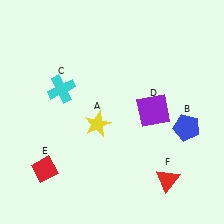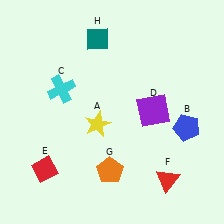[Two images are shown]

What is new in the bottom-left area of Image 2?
An orange pentagon (G) was added in the bottom-left area of Image 2.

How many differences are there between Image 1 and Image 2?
There are 2 differences between the two images.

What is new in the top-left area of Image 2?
A teal diamond (H) was added in the top-left area of Image 2.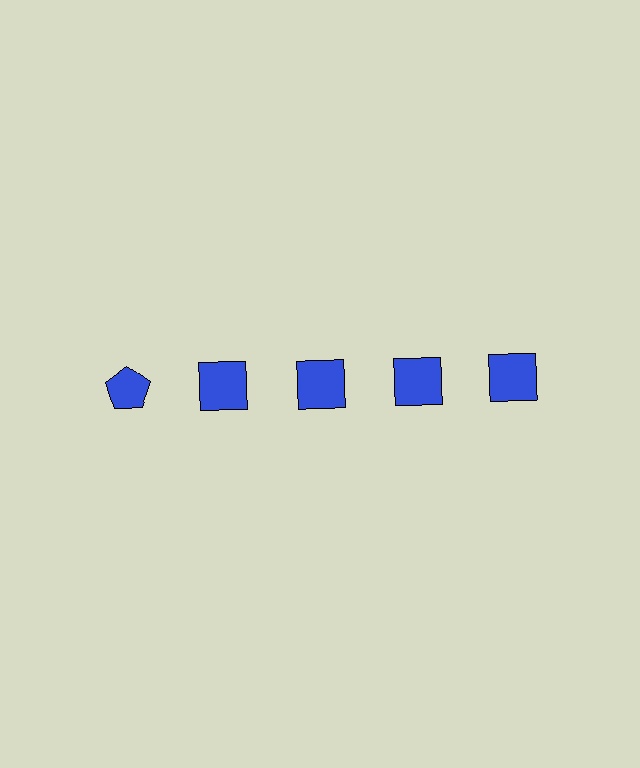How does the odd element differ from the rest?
It has a different shape: pentagon instead of square.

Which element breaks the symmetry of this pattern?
The blue pentagon in the top row, leftmost column breaks the symmetry. All other shapes are blue squares.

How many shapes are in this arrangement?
There are 5 shapes arranged in a grid pattern.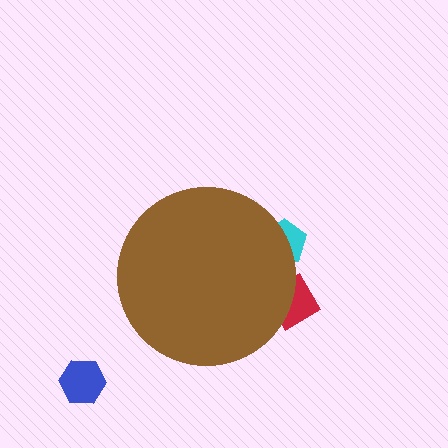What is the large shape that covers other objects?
A brown circle.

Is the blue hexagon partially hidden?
No, the blue hexagon is fully visible.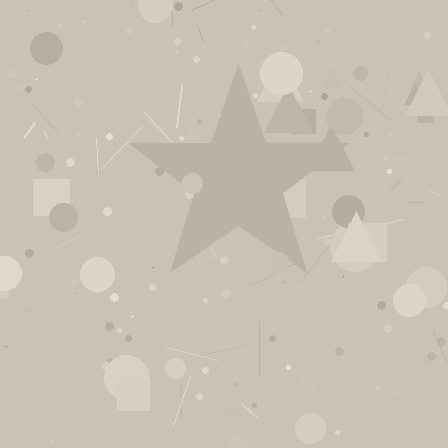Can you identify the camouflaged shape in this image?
The camouflaged shape is a star.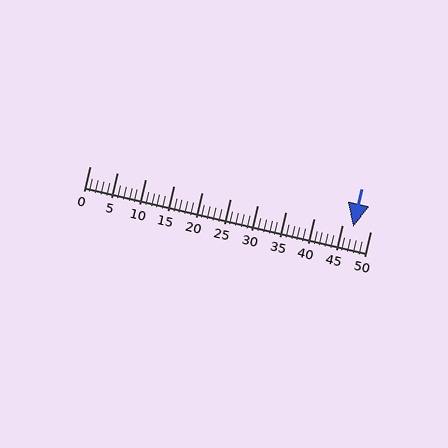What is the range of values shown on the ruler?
The ruler shows values from 0 to 50.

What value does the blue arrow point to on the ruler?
The blue arrow points to approximately 47.